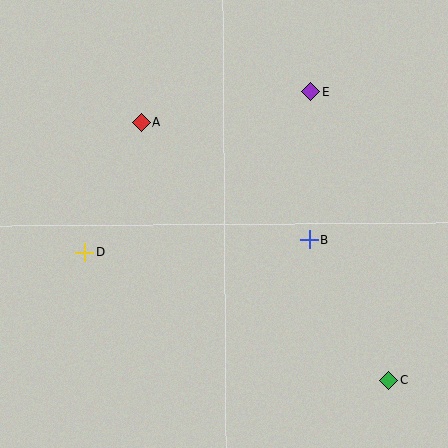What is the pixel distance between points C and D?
The distance between C and D is 330 pixels.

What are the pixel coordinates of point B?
Point B is at (309, 240).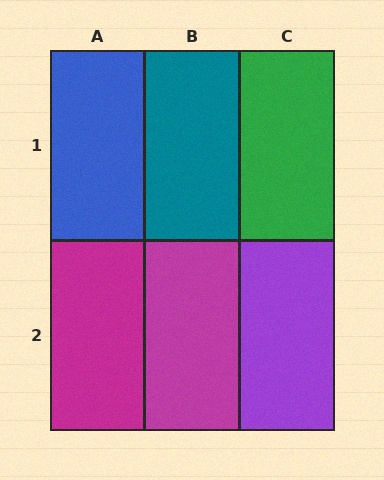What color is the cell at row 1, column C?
Green.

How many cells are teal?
1 cell is teal.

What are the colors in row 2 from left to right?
Magenta, magenta, purple.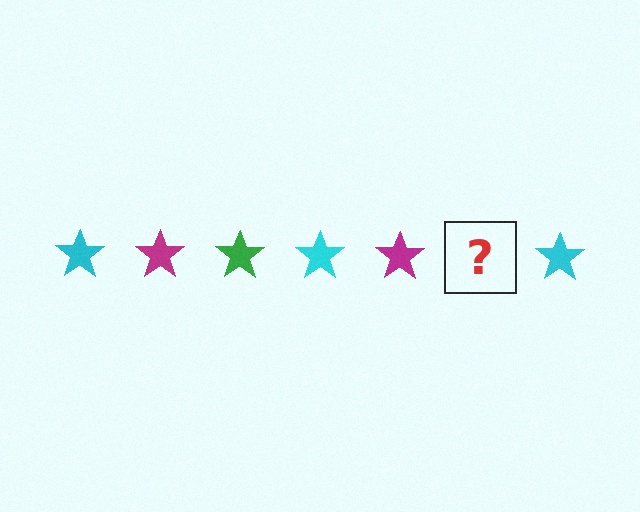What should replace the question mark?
The question mark should be replaced with a green star.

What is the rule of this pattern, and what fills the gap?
The rule is that the pattern cycles through cyan, magenta, green stars. The gap should be filled with a green star.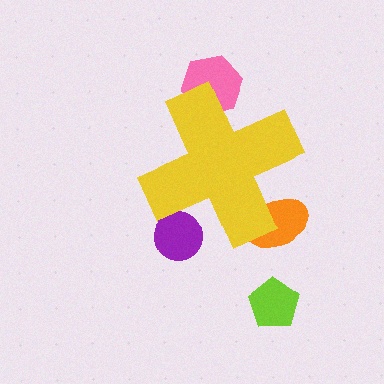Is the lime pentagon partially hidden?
No, the lime pentagon is fully visible.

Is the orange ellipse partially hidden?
Yes, the orange ellipse is partially hidden behind the yellow cross.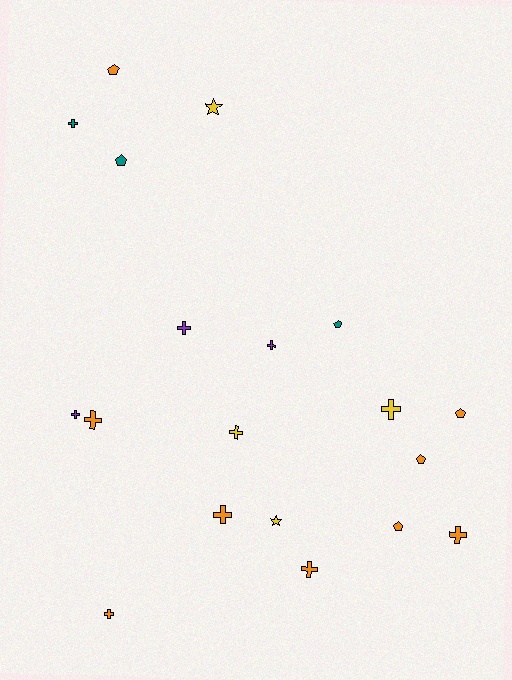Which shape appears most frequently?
Cross, with 11 objects.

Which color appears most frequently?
Orange, with 9 objects.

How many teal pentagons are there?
There are 2 teal pentagons.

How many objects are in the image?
There are 19 objects.